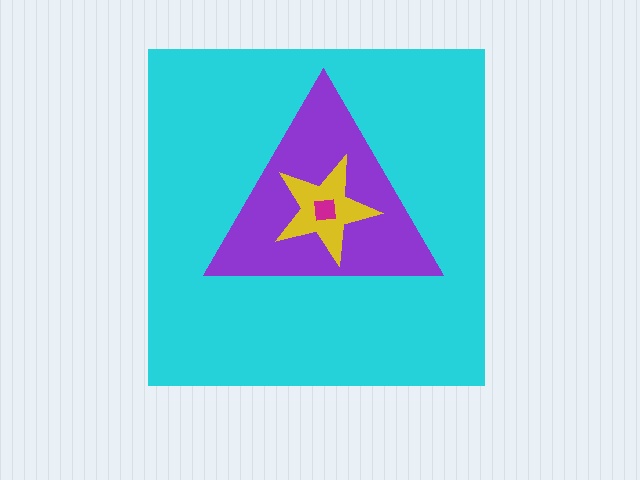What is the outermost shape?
The cyan square.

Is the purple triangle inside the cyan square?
Yes.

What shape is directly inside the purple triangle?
The yellow star.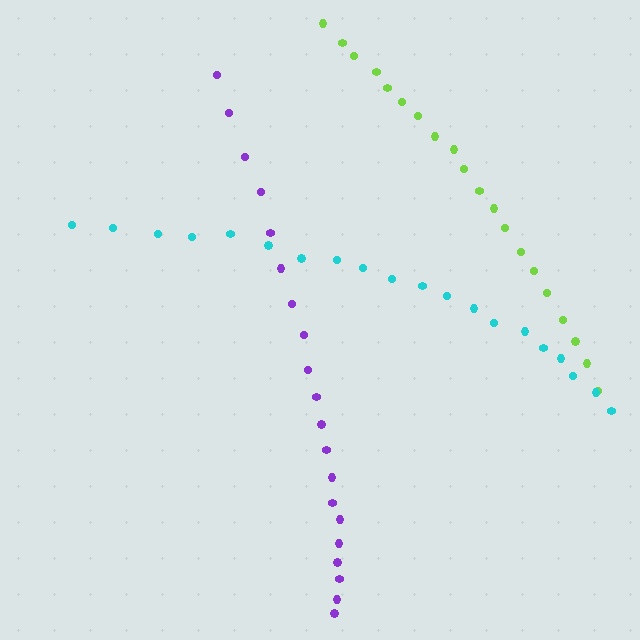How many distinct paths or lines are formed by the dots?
There are 3 distinct paths.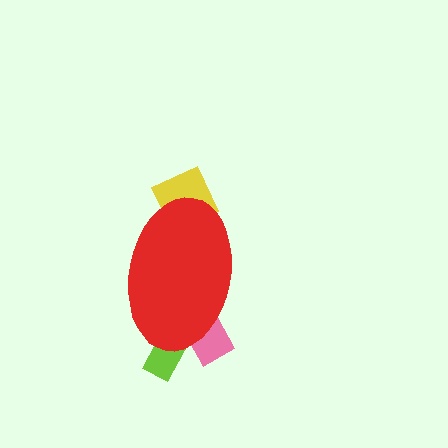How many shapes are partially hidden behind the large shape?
3 shapes are partially hidden.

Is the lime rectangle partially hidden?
Yes, the lime rectangle is partially hidden behind the red ellipse.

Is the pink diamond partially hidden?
Yes, the pink diamond is partially hidden behind the red ellipse.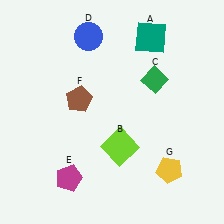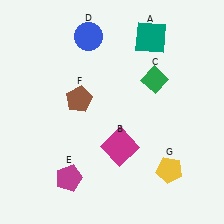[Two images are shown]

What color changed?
The square (B) changed from lime in Image 1 to magenta in Image 2.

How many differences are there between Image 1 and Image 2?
There is 1 difference between the two images.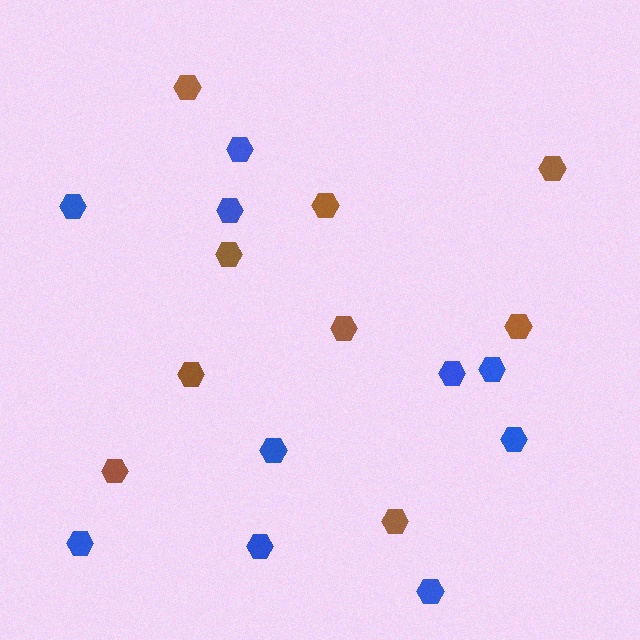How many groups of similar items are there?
There are 2 groups: one group of blue hexagons (10) and one group of brown hexagons (9).